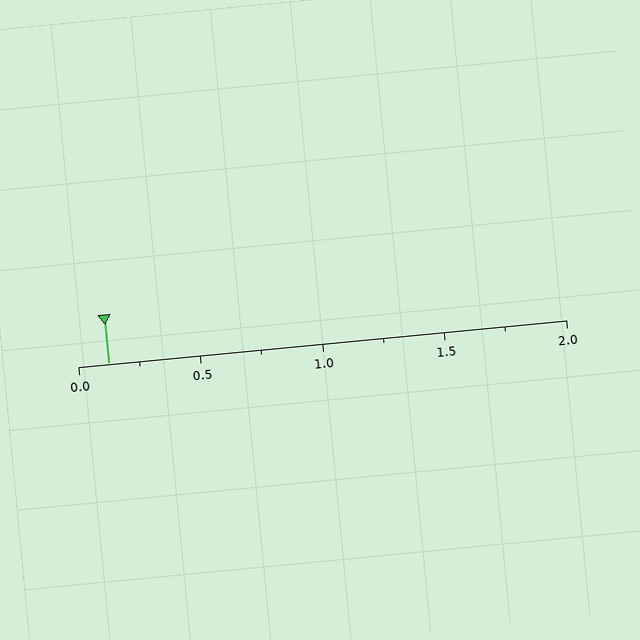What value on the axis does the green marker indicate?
The marker indicates approximately 0.12.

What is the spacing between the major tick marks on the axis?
The major ticks are spaced 0.5 apart.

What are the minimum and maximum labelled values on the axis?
The axis runs from 0.0 to 2.0.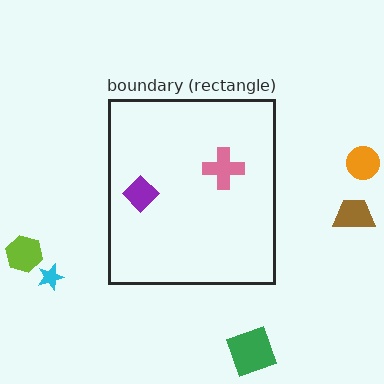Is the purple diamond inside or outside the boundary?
Inside.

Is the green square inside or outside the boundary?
Outside.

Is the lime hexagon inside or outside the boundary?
Outside.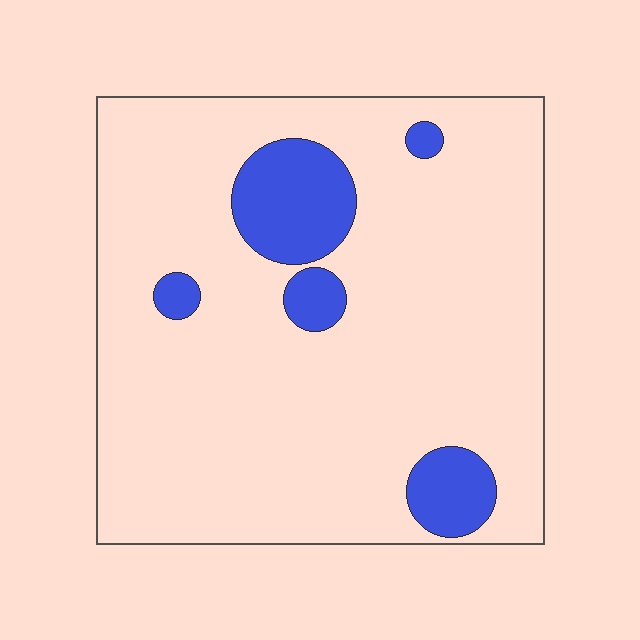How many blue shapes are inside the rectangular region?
5.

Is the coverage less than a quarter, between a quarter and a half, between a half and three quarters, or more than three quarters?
Less than a quarter.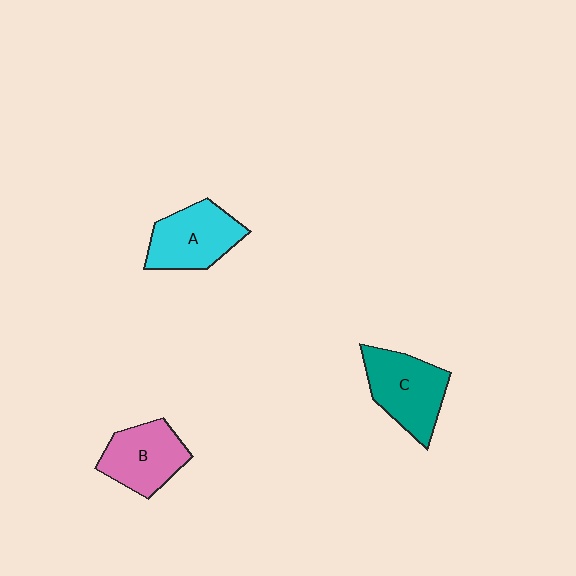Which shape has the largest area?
Shape C (teal).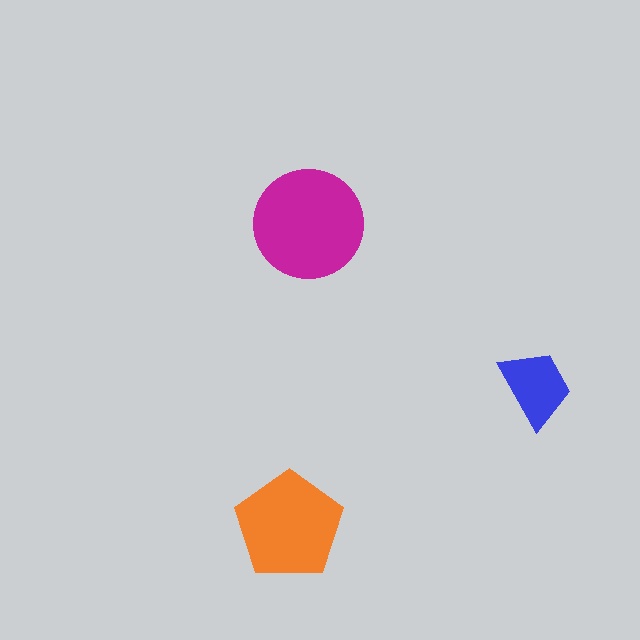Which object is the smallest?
The blue trapezoid.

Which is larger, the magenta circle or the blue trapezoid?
The magenta circle.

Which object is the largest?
The magenta circle.